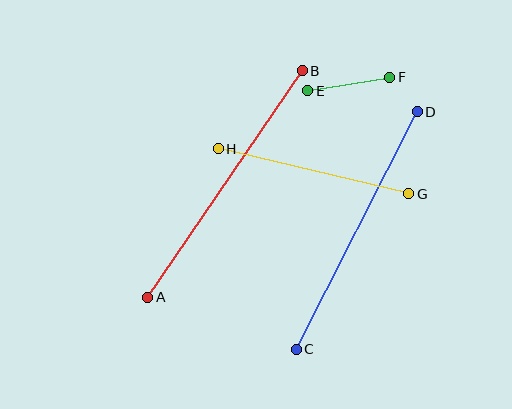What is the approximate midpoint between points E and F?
The midpoint is at approximately (349, 84) pixels.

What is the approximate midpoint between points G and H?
The midpoint is at approximately (314, 171) pixels.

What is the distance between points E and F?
The distance is approximately 83 pixels.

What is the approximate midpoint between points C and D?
The midpoint is at approximately (357, 231) pixels.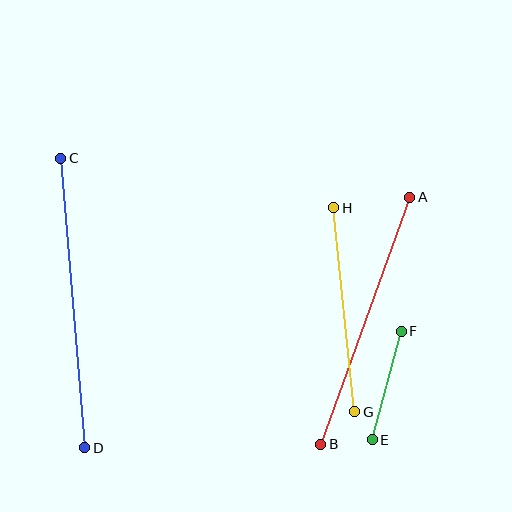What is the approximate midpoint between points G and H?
The midpoint is at approximately (344, 310) pixels.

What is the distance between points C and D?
The distance is approximately 290 pixels.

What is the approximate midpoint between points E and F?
The midpoint is at approximately (387, 385) pixels.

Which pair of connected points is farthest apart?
Points C and D are farthest apart.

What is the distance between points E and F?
The distance is approximately 112 pixels.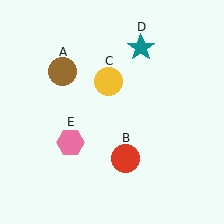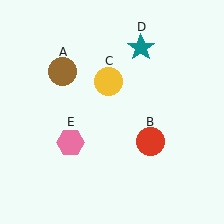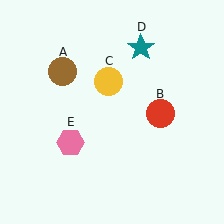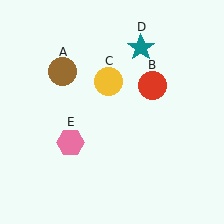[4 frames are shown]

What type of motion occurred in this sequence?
The red circle (object B) rotated counterclockwise around the center of the scene.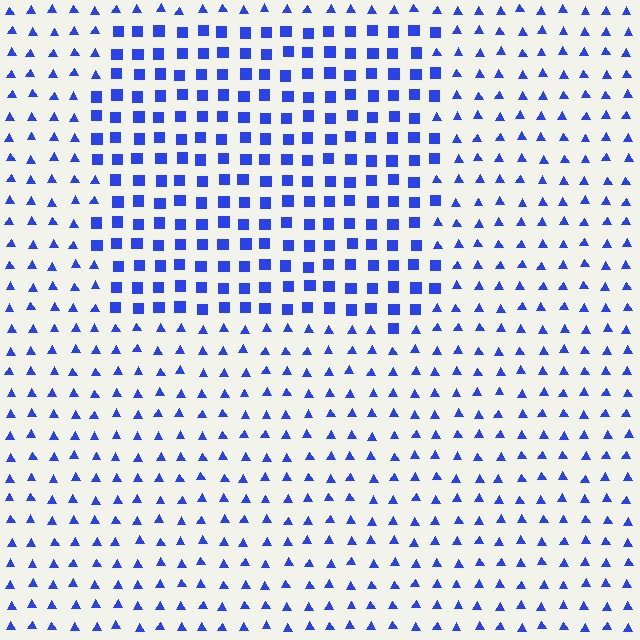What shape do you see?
I see a rectangle.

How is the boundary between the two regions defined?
The boundary is defined by a change in element shape: squares inside vs. triangles outside. All elements share the same color and spacing.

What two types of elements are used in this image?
The image uses squares inside the rectangle region and triangles outside it.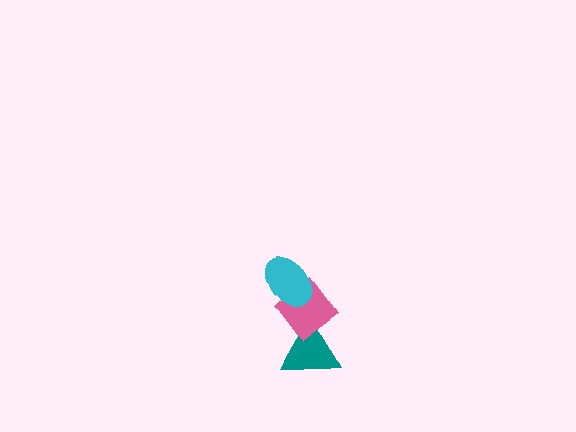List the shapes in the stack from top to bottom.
From top to bottom: the cyan ellipse, the pink diamond, the teal triangle.